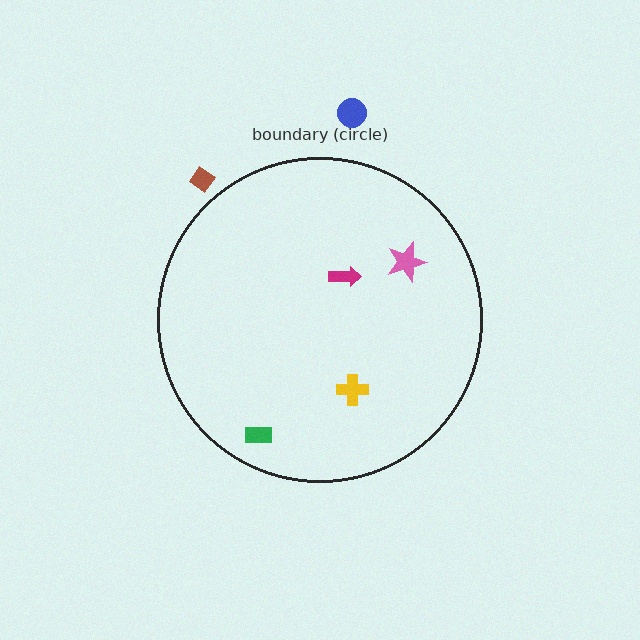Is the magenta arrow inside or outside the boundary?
Inside.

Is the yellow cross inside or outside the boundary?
Inside.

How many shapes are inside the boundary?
4 inside, 2 outside.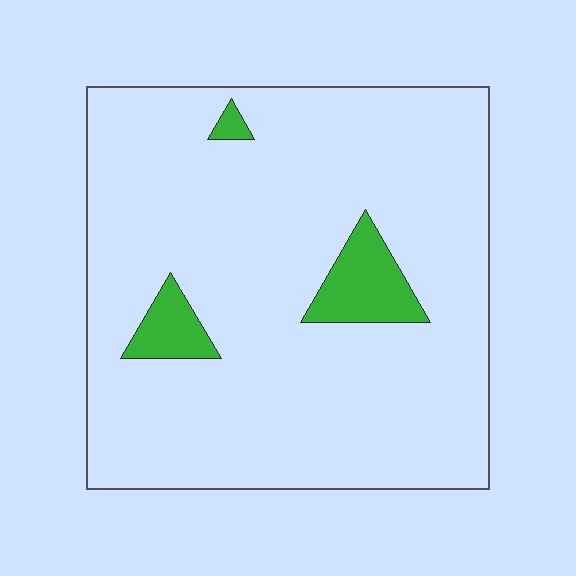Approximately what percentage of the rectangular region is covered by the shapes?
Approximately 10%.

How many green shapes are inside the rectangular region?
3.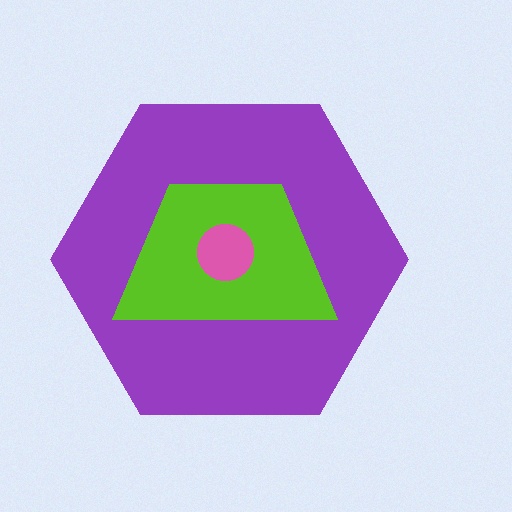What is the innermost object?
The pink circle.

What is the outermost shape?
The purple hexagon.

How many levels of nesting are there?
3.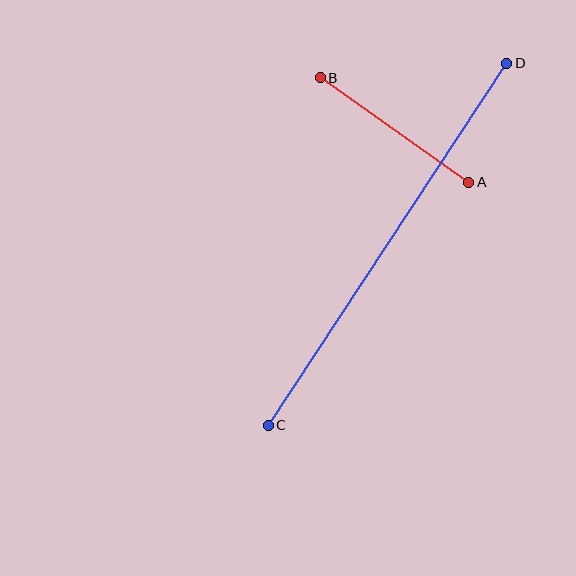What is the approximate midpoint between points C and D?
The midpoint is at approximately (388, 244) pixels.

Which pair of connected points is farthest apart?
Points C and D are farthest apart.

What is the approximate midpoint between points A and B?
The midpoint is at approximately (394, 130) pixels.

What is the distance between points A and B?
The distance is approximately 181 pixels.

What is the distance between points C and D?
The distance is approximately 433 pixels.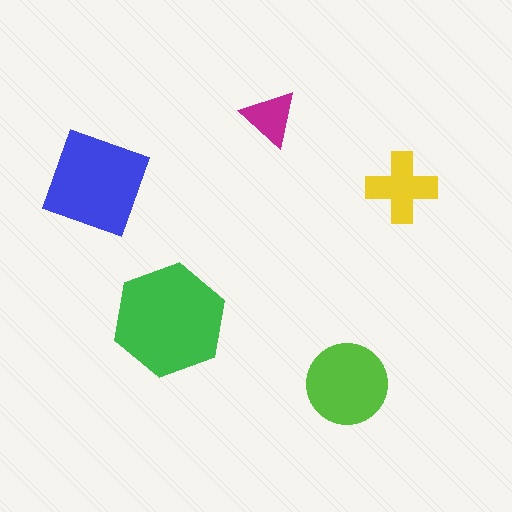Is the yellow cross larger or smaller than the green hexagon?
Smaller.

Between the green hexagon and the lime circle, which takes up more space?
The green hexagon.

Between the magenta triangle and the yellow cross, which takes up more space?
The yellow cross.